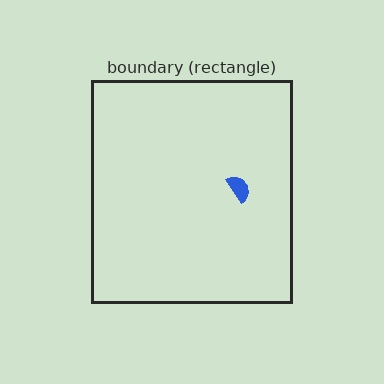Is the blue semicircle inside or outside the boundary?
Inside.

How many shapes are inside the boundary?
1 inside, 0 outside.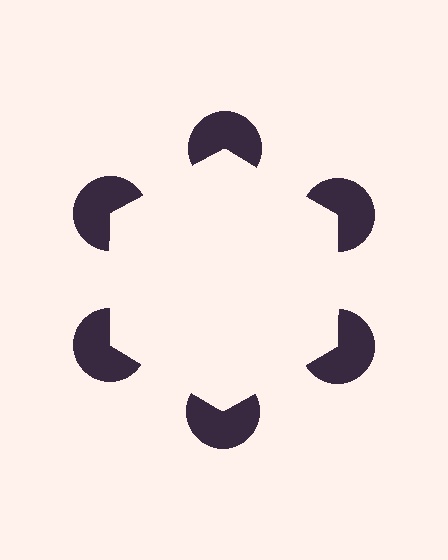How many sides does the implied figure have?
6 sides.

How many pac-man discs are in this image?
There are 6 — one at each vertex of the illusory hexagon.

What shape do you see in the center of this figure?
An illusory hexagon — its edges are inferred from the aligned wedge cuts in the pac-man discs, not physically drawn.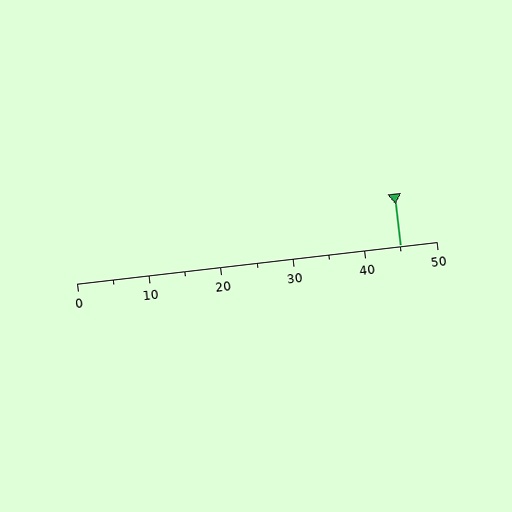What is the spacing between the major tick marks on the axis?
The major ticks are spaced 10 apart.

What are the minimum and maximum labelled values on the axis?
The axis runs from 0 to 50.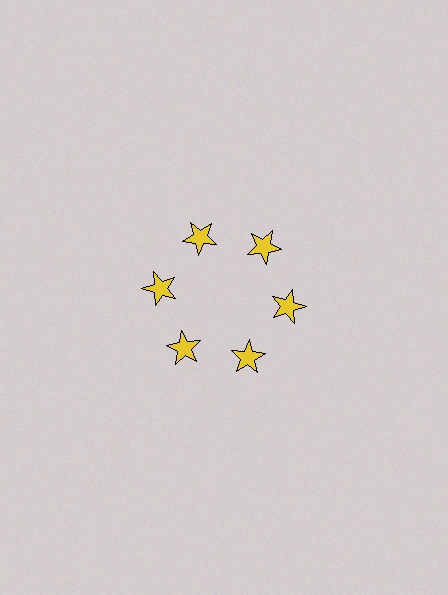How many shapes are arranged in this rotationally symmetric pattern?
There are 6 shapes, arranged in 6 groups of 1.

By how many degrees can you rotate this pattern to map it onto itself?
The pattern maps onto itself every 60 degrees of rotation.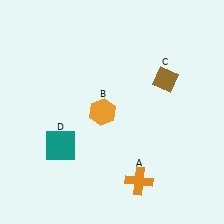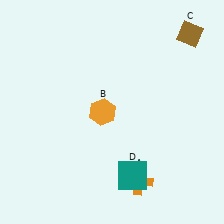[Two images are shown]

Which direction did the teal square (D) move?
The teal square (D) moved right.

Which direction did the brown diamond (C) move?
The brown diamond (C) moved up.